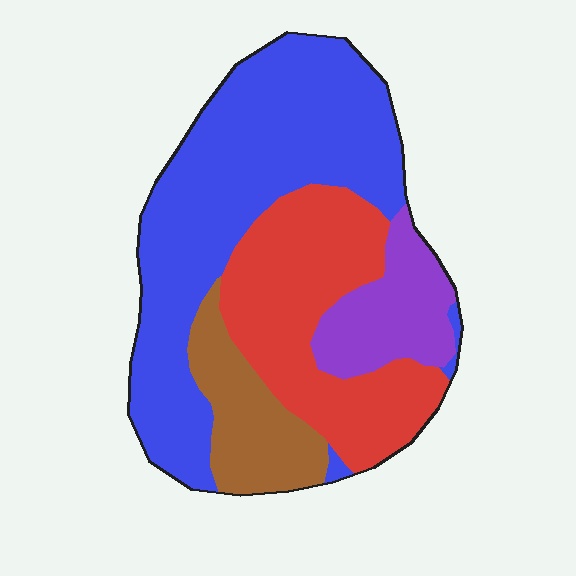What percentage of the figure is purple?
Purple takes up about one eighth (1/8) of the figure.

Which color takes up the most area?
Blue, at roughly 45%.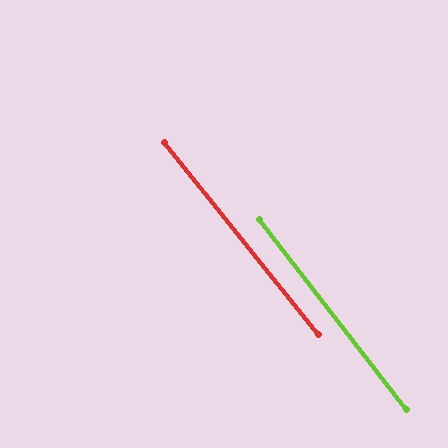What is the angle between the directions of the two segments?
Approximately 1 degree.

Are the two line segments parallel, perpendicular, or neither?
Parallel — their directions differ by only 0.9°.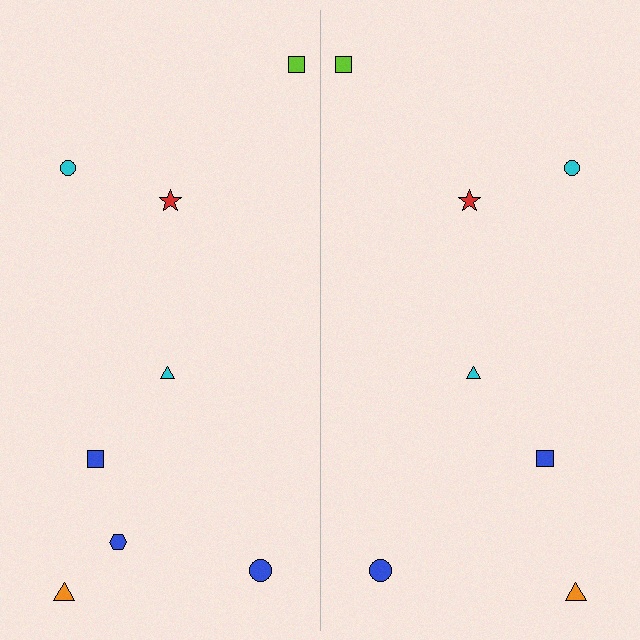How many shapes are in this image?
There are 15 shapes in this image.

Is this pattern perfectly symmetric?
No, the pattern is not perfectly symmetric. A blue hexagon is missing from the right side.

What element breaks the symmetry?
A blue hexagon is missing from the right side.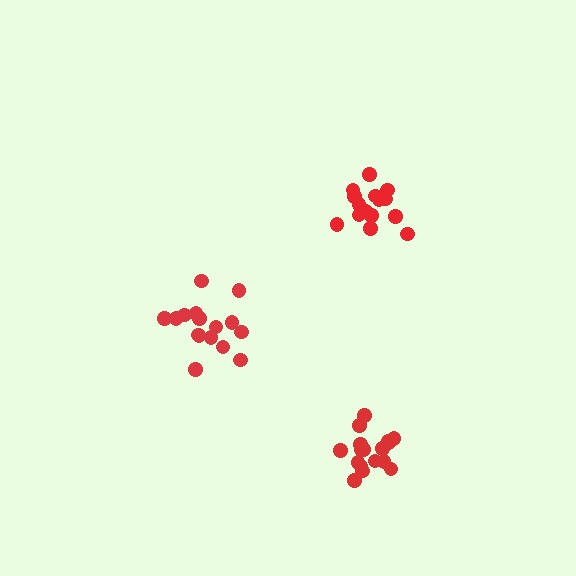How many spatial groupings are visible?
There are 3 spatial groupings.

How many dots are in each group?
Group 1: 16 dots, Group 2: 15 dots, Group 3: 17 dots (48 total).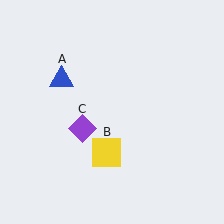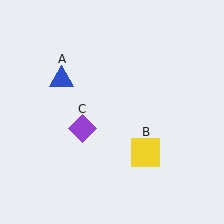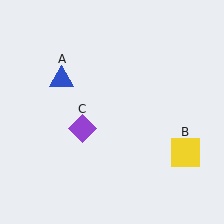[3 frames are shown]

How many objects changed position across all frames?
1 object changed position: yellow square (object B).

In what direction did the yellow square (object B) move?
The yellow square (object B) moved right.